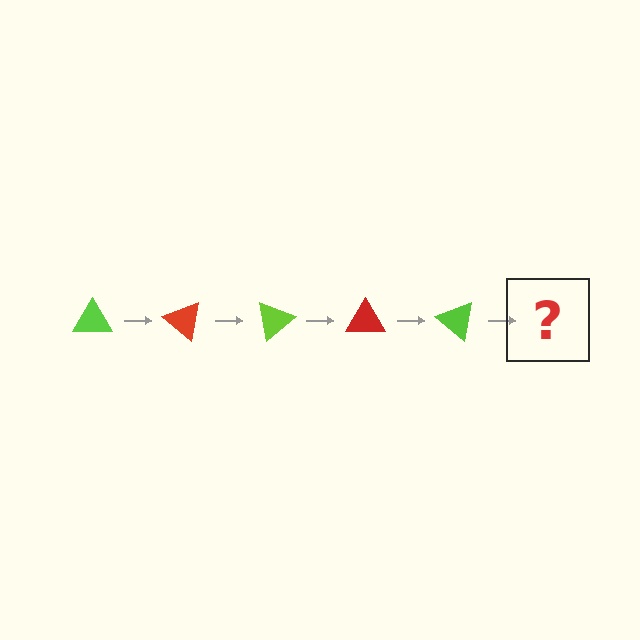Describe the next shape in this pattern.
It should be a red triangle, rotated 200 degrees from the start.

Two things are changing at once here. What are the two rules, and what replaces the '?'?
The two rules are that it rotates 40 degrees each step and the color cycles through lime and red. The '?' should be a red triangle, rotated 200 degrees from the start.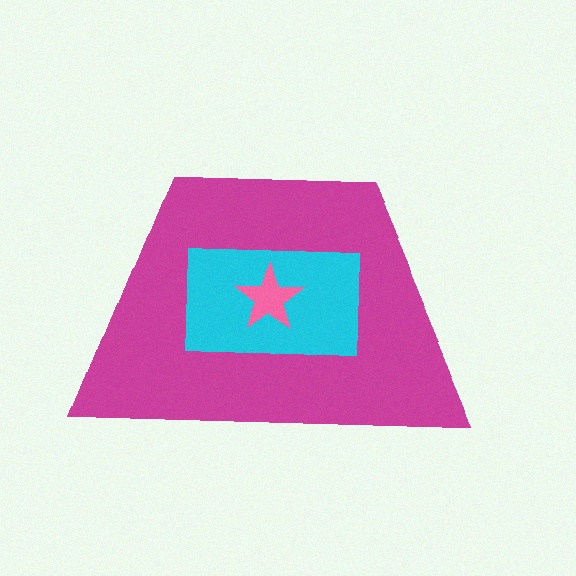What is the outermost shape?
The magenta trapezoid.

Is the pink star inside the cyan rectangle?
Yes.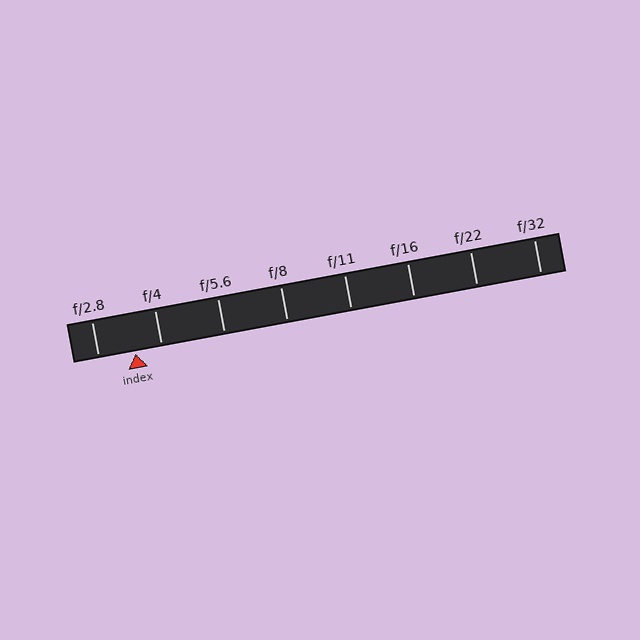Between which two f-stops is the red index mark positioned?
The index mark is between f/2.8 and f/4.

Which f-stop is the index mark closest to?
The index mark is closest to f/4.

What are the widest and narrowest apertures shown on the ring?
The widest aperture shown is f/2.8 and the narrowest is f/32.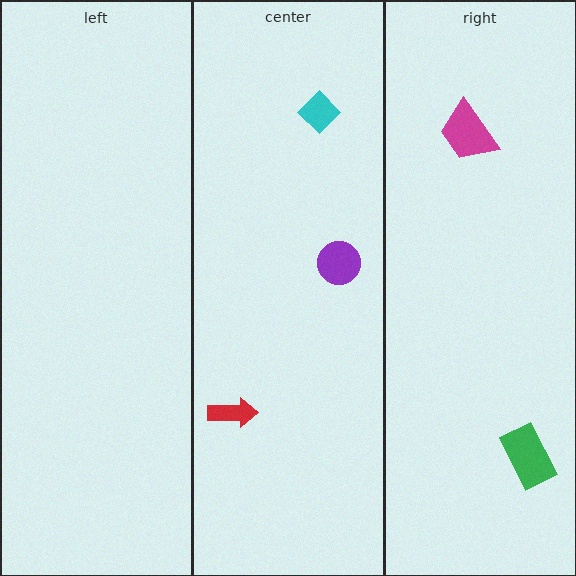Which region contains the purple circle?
The center region.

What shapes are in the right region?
The green rectangle, the magenta trapezoid.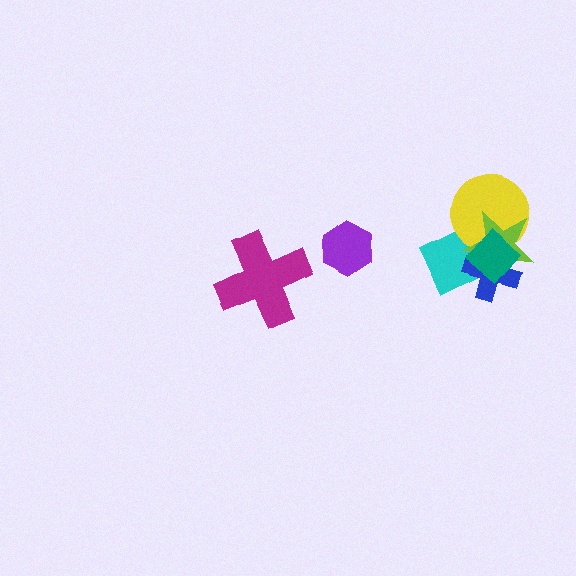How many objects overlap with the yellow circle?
4 objects overlap with the yellow circle.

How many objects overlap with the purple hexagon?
0 objects overlap with the purple hexagon.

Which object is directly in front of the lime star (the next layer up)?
The blue cross is directly in front of the lime star.